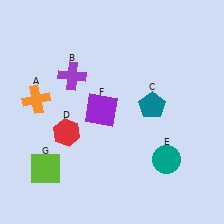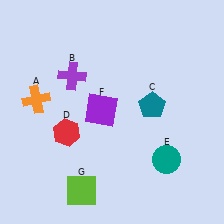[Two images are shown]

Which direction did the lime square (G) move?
The lime square (G) moved right.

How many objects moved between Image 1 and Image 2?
1 object moved between the two images.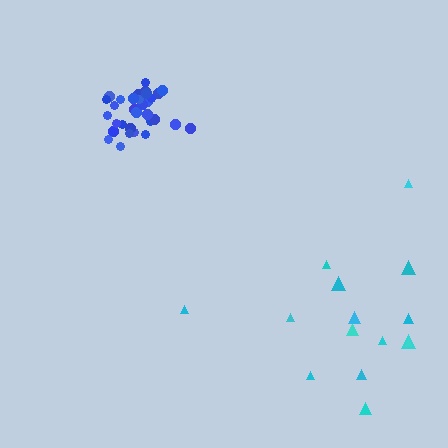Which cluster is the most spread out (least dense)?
Cyan.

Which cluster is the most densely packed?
Blue.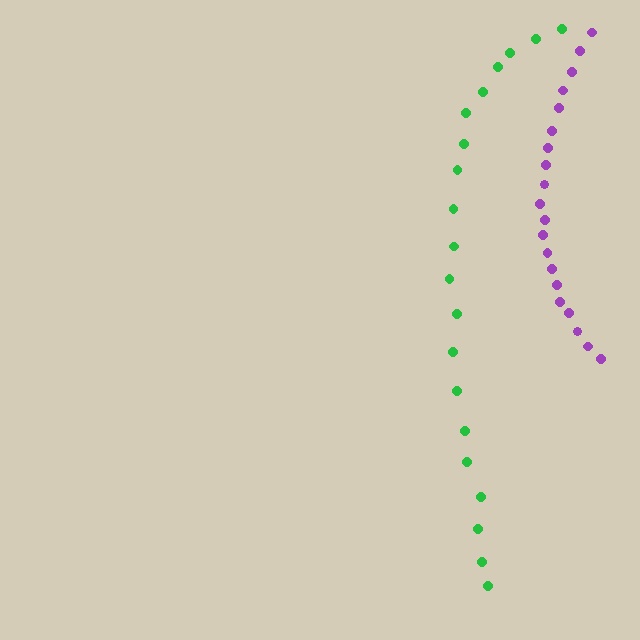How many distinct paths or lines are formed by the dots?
There are 2 distinct paths.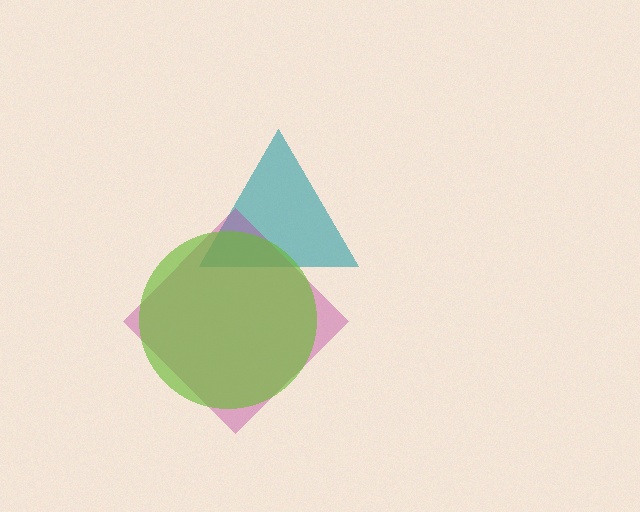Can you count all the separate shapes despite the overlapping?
Yes, there are 3 separate shapes.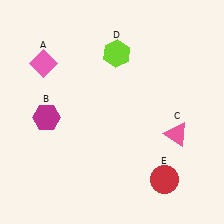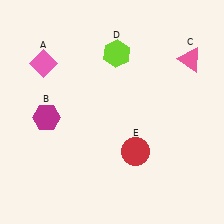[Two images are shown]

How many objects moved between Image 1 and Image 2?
2 objects moved between the two images.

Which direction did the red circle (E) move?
The red circle (E) moved left.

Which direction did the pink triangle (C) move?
The pink triangle (C) moved up.